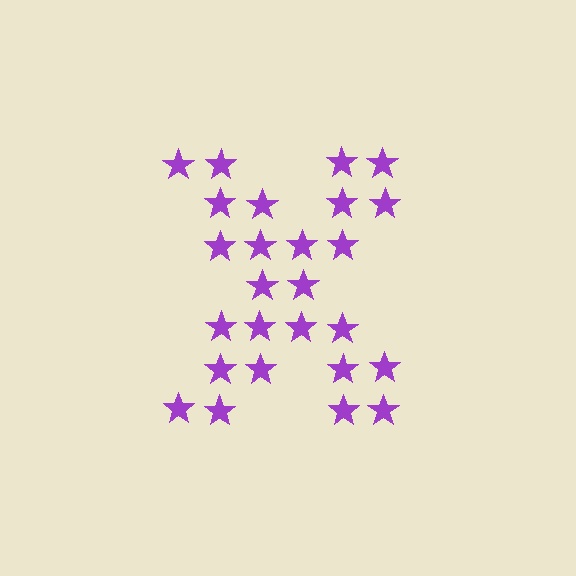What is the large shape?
The large shape is the letter X.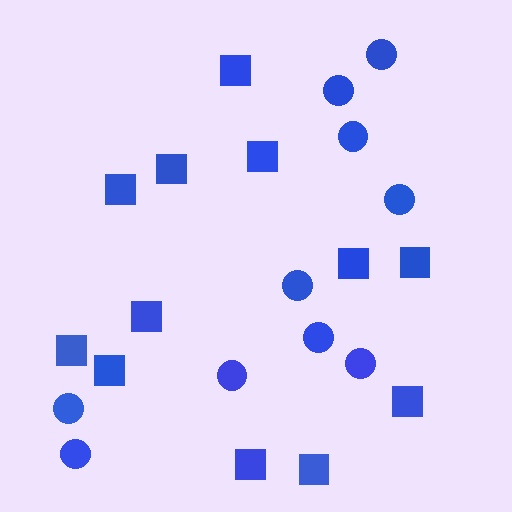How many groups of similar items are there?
There are 2 groups: one group of circles (10) and one group of squares (12).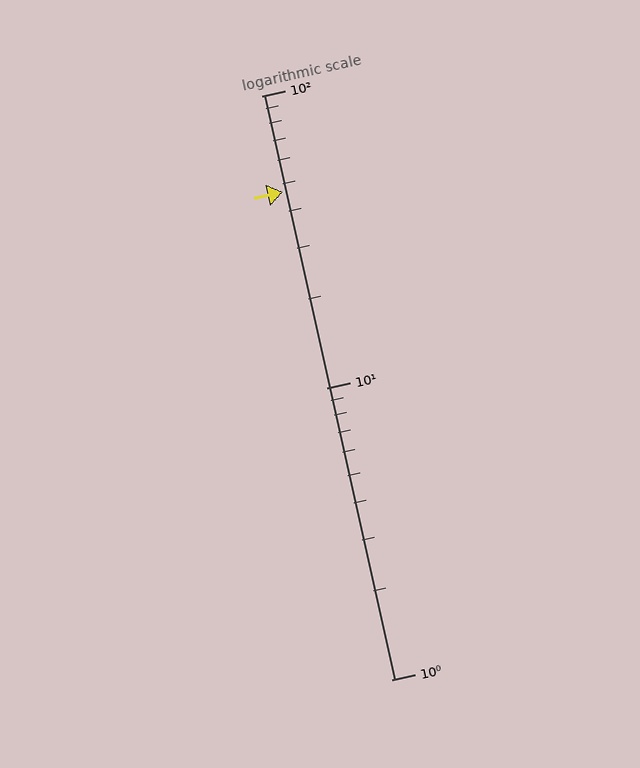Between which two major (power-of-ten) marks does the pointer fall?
The pointer is between 10 and 100.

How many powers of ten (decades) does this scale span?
The scale spans 2 decades, from 1 to 100.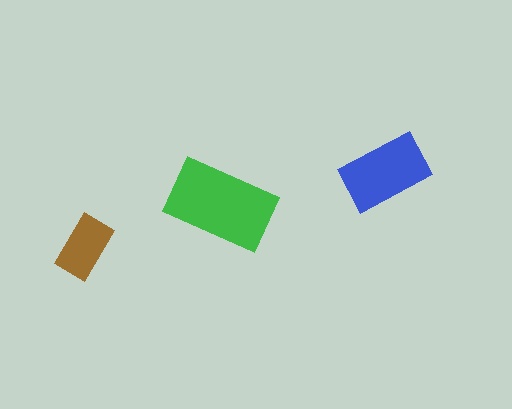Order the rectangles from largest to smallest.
the green one, the blue one, the brown one.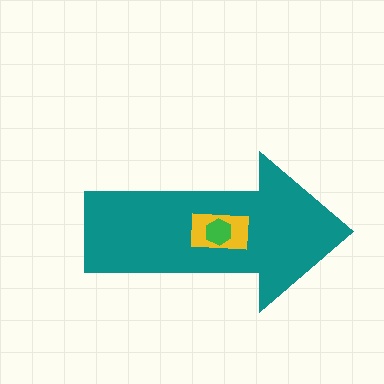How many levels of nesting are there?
3.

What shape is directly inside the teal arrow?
The yellow rectangle.